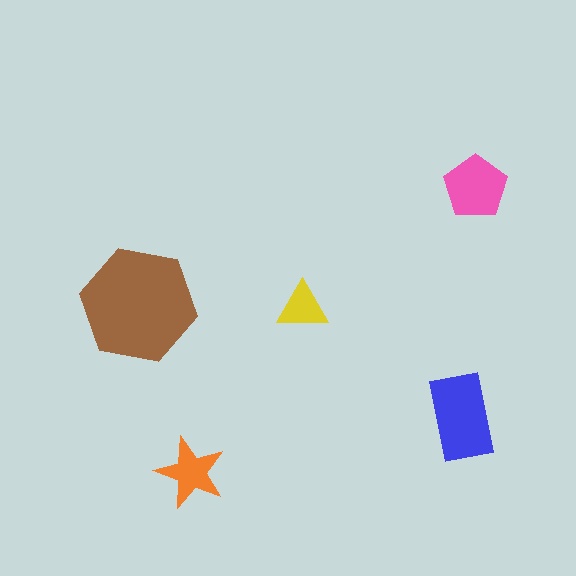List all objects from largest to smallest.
The brown hexagon, the blue rectangle, the pink pentagon, the orange star, the yellow triangle.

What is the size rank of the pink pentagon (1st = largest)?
3rd.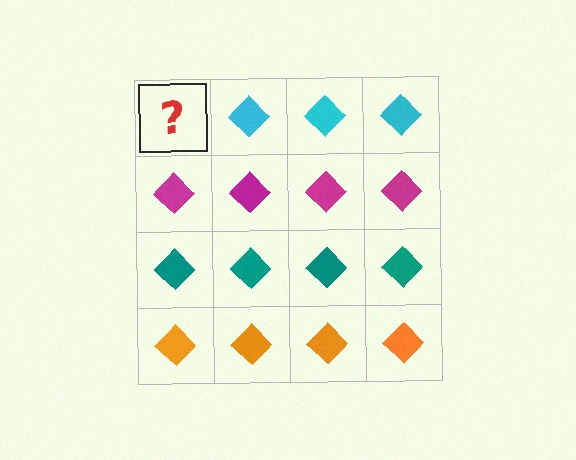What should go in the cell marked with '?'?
The missing cell should contain a cyan diamond.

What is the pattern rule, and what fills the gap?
The rule is that each row has a consistent color. The gap should be filled with a cyan diamond.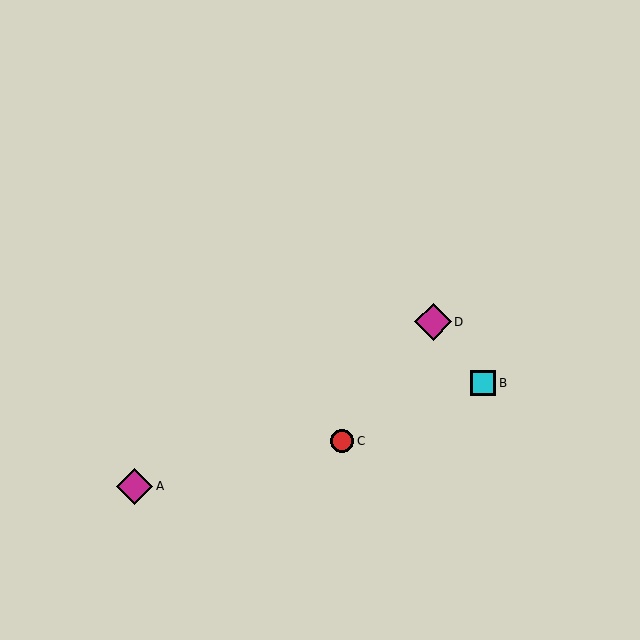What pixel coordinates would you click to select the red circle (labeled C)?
Click at (342, 441) to select the red circle C.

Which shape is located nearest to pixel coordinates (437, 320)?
The magenta diamond (labeled D) at (433, 322) is nearest to that location.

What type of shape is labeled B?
Shape B is a cyan square.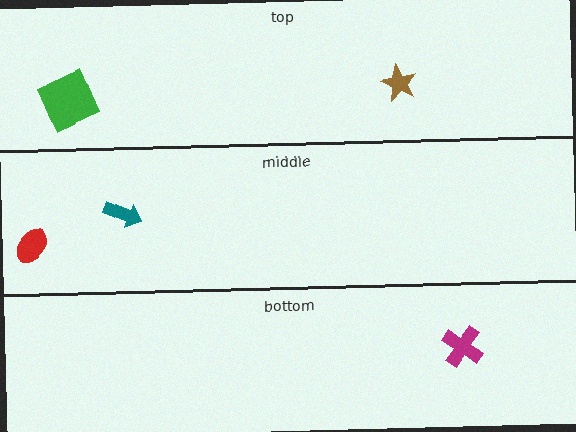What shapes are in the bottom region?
The magenta cross.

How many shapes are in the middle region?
2.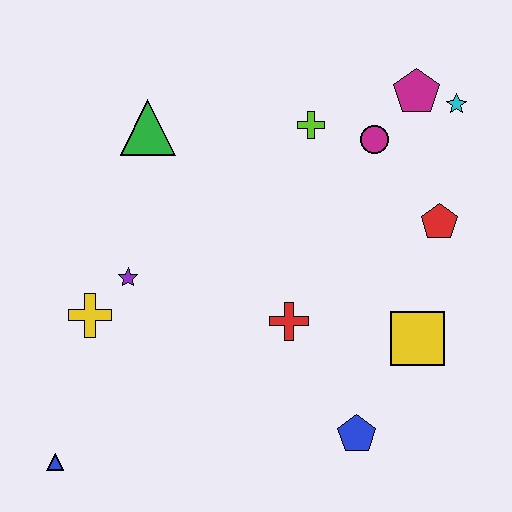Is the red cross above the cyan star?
No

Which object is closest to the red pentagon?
The magenta circle is closest to the red pentagon.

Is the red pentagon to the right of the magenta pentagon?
Yes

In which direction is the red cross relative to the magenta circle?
The red cross is below the magenta circle.